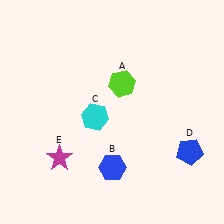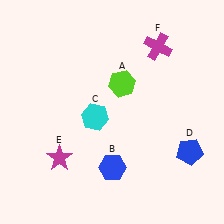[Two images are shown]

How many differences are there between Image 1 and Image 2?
There is 1 difference between the two images.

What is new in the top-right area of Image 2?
A magenta cross (F) was added in the top-right area of Image 2.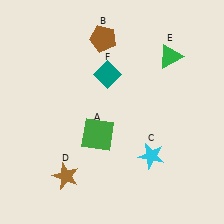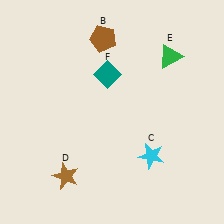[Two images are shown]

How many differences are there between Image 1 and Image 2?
There is 1 difference between the two images.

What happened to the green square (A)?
The green square (A) was removed in Image 2. It was in the bottom-left area of Image 1.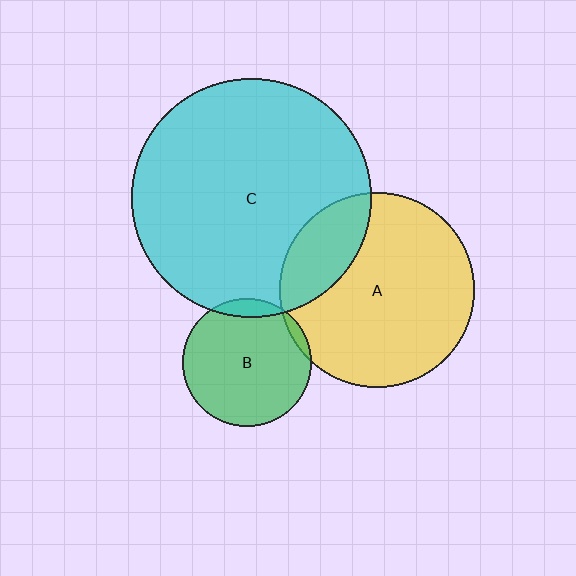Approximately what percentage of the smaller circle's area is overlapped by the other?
Approximately 10%.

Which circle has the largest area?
Circle C (cyan).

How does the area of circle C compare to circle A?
Approximately 1.5 times.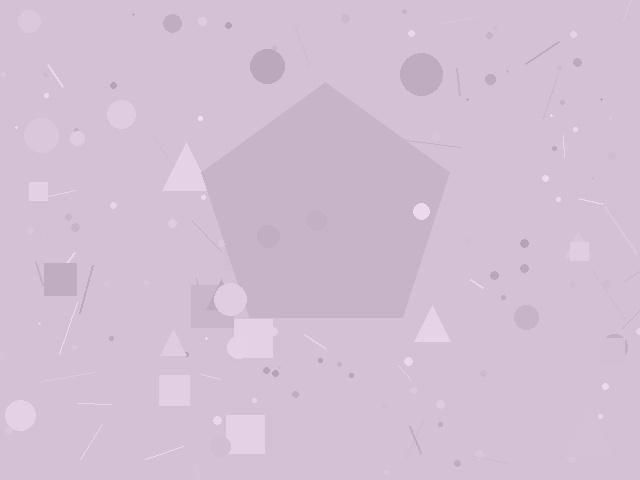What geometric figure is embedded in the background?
A pentagon is embedded in the background.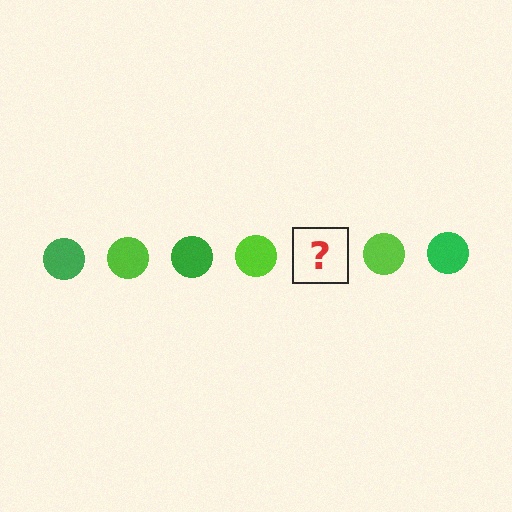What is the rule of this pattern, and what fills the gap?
The rule is that the pattern cycles through green, lime circles. The gap should be filled with a green circle.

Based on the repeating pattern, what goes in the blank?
The blank should be a green circle.